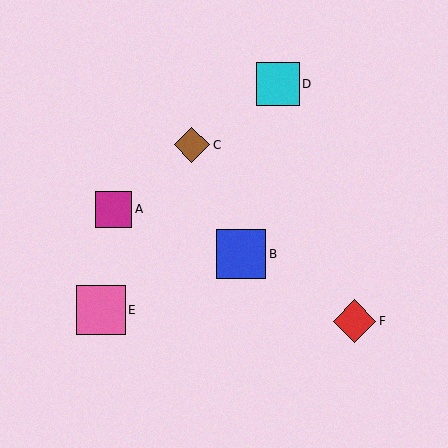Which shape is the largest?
The pink square (labeled E) is the largest.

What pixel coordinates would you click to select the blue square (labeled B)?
Click at (241, 254) to select the blue square B.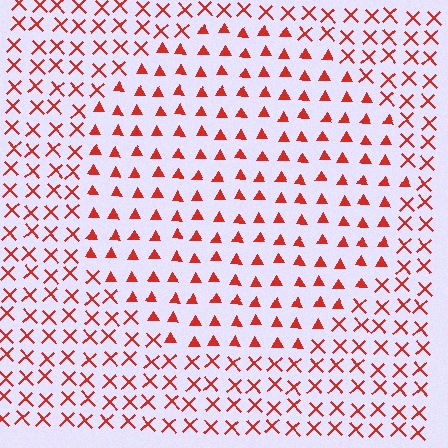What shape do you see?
I see a circle.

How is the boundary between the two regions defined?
The boundary is defined by a change in element shape: triangles inside vs. X marks outside. All elements share the same color and spacing.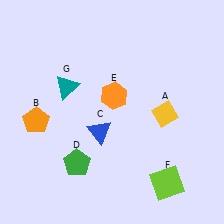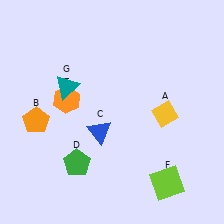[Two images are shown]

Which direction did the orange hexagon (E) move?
The orange hexagon (E) moved left.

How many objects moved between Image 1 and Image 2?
1 object moved between the two images.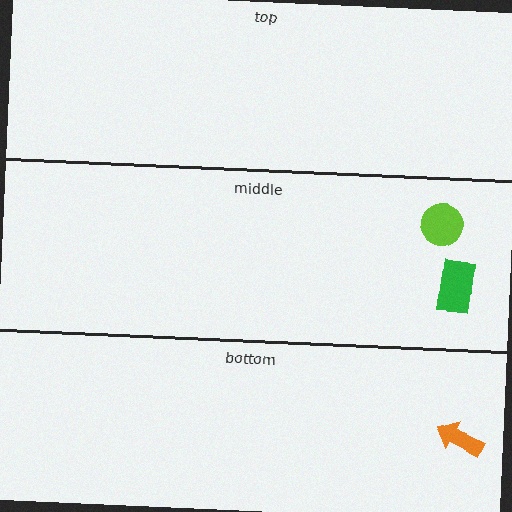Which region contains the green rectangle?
The middle region.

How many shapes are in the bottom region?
1.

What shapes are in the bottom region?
The orange arrow.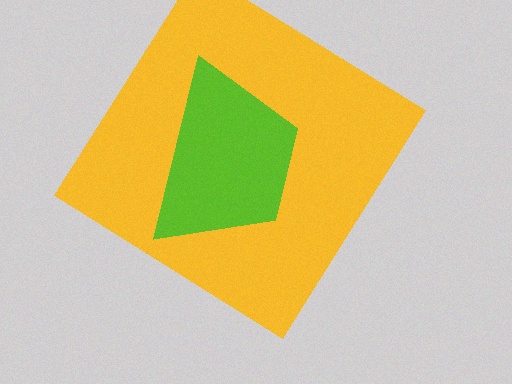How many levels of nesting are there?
2.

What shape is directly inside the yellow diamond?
The lime trapezoid.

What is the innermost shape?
The lime trapezoid.